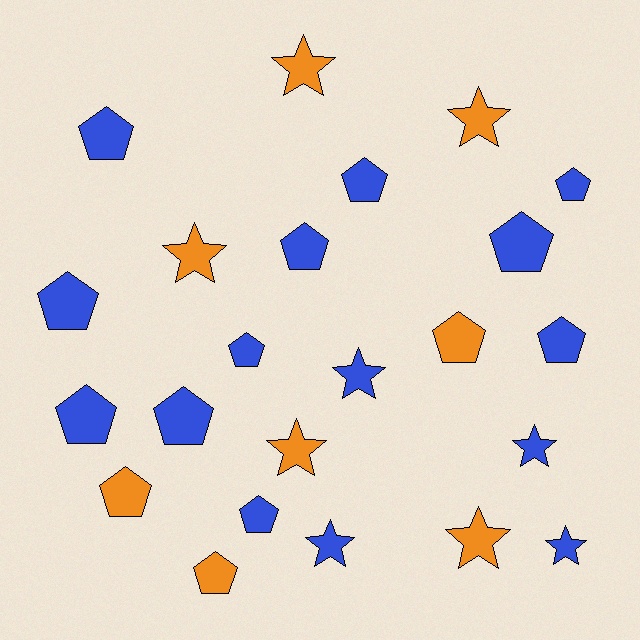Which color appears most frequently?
Blue, with 15 objects.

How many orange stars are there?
There are 5 orange stars.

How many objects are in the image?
There are 23 objects.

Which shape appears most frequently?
Pentagon, with 14 objects.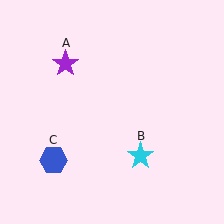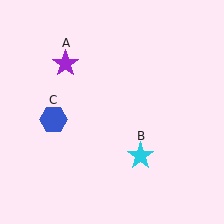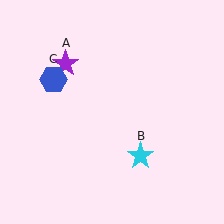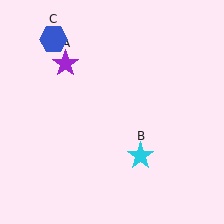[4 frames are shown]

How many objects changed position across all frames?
1 object changed position: blue hexagon (object C).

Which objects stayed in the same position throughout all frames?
Purple star (object A) and cyan star (object B) remained stationary.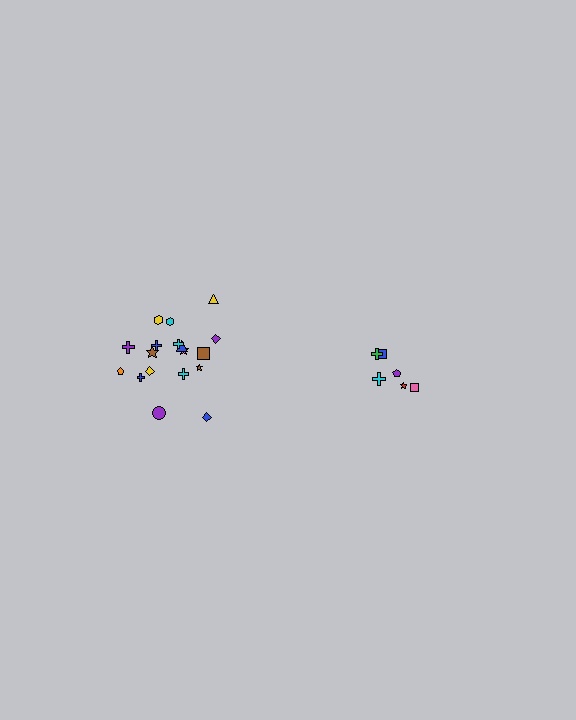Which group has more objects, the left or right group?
The left group.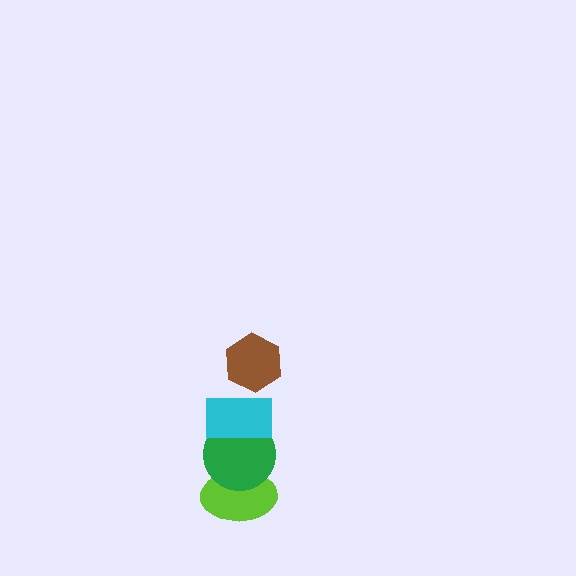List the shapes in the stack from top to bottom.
From top to bottom: the brown hexagon, the cyan rectangle, the green circle, the lime ellipse.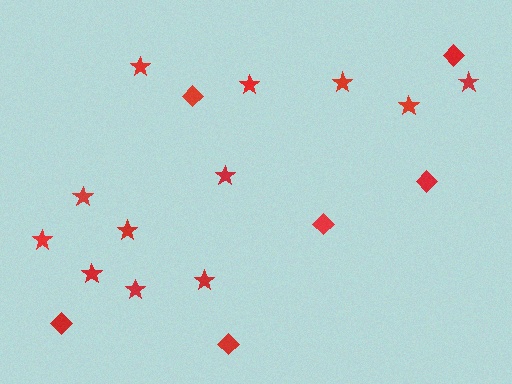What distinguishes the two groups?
There are 2 groups: one group of stars (12) and one group of diamonds (6).